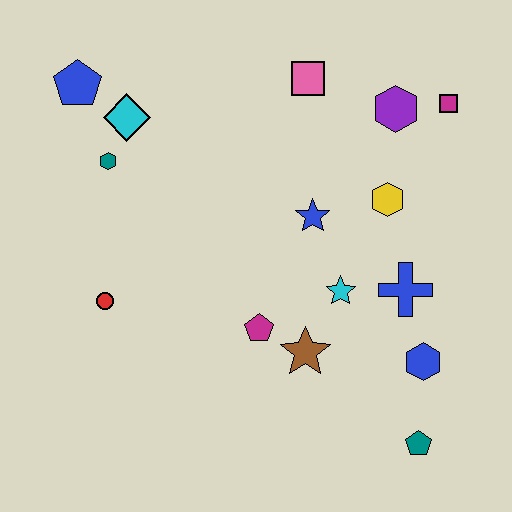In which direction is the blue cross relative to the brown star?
The blue cross is to the right of the brown star.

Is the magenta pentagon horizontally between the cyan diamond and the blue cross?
Yes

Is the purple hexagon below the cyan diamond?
No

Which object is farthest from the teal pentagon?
The blue pentagon is farthest from the teal pentagon.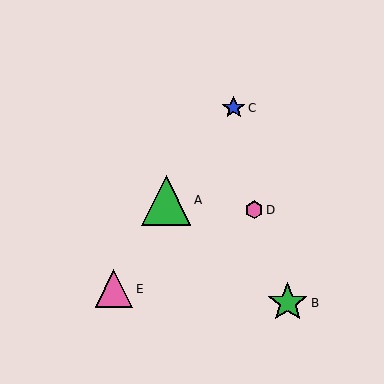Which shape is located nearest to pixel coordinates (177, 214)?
The green triangle (labeled A) at (166, 200) is nearest to that location.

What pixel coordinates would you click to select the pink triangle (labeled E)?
Click at (114, 289) to select the pink triangle E.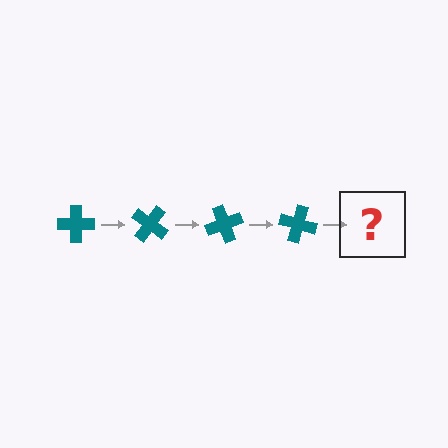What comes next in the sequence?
The next element should be a teal cross rotated 140 degrees.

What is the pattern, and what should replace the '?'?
The pattern is that the cross rotates 35 degrees each step. The '?' should be a teal cross rotated 140 degrees.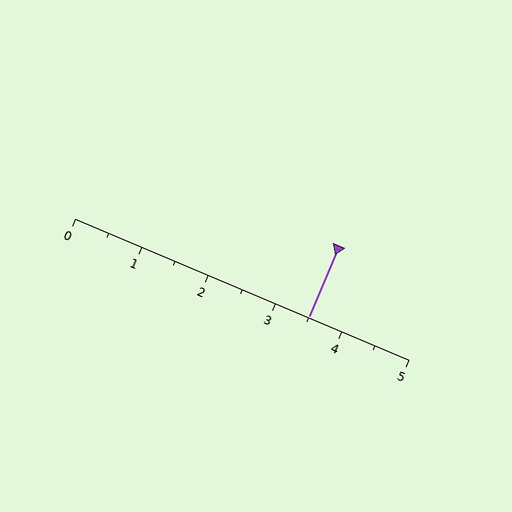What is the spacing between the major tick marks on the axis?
The major ticks are spaced 1 apart.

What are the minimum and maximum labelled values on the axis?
The axis runs from 0 to 5.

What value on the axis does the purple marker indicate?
The marker indicates approximately 3.5.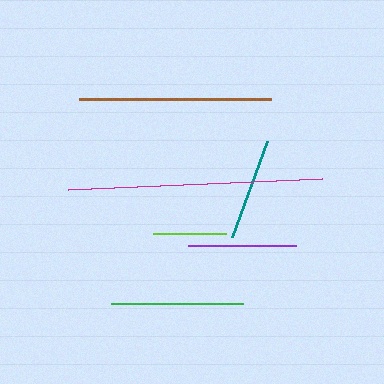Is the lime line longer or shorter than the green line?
The green line is longer than the lime line.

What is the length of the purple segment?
The purple segment is approximately 108 pixels long.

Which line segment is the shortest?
The lime line is the shortest at approximately 73 pixels.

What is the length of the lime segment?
The lime segment is approximately 73 pixels long.